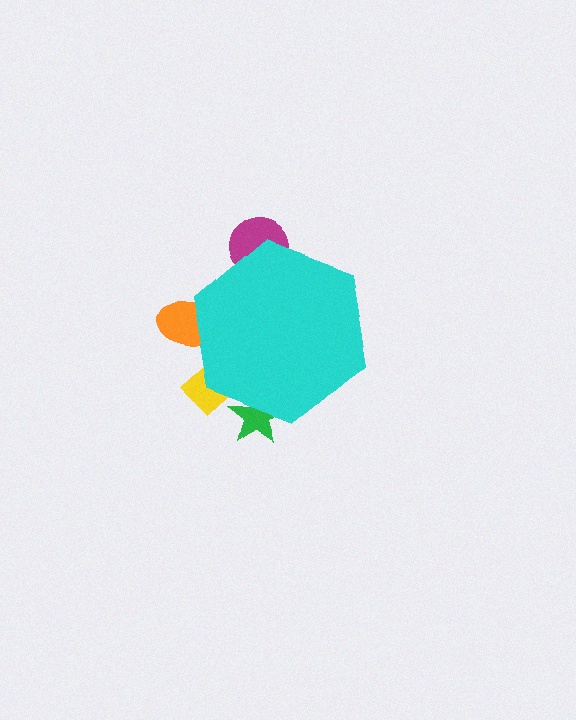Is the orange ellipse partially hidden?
Yes, the orange ellipse is partially hidden behind the cyan hexagon.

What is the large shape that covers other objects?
A cyan hexagon.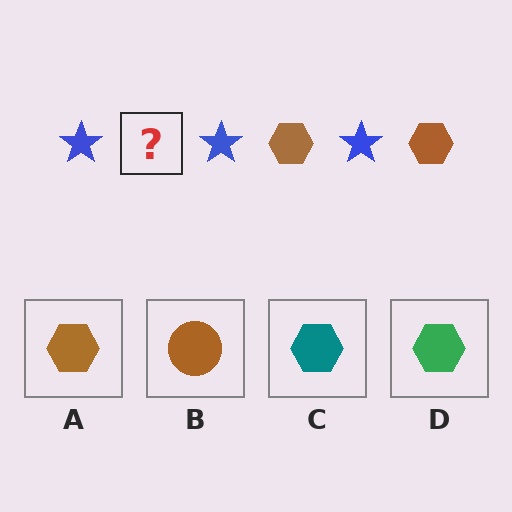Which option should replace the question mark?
Option A.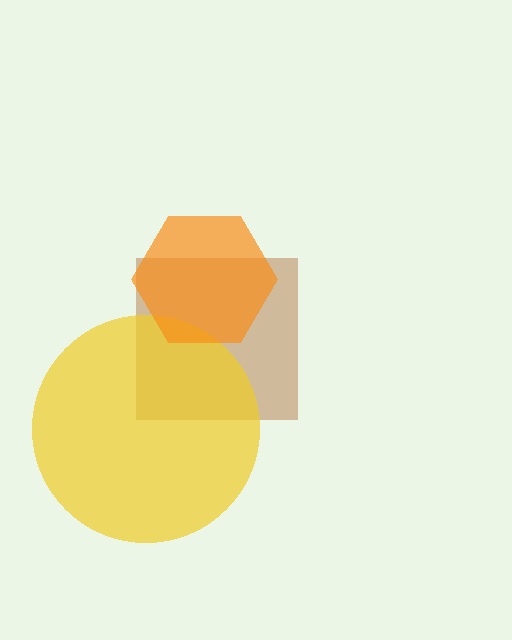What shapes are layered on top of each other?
The layered shapes are: a brown square, a yellow circle, an orange hexagon.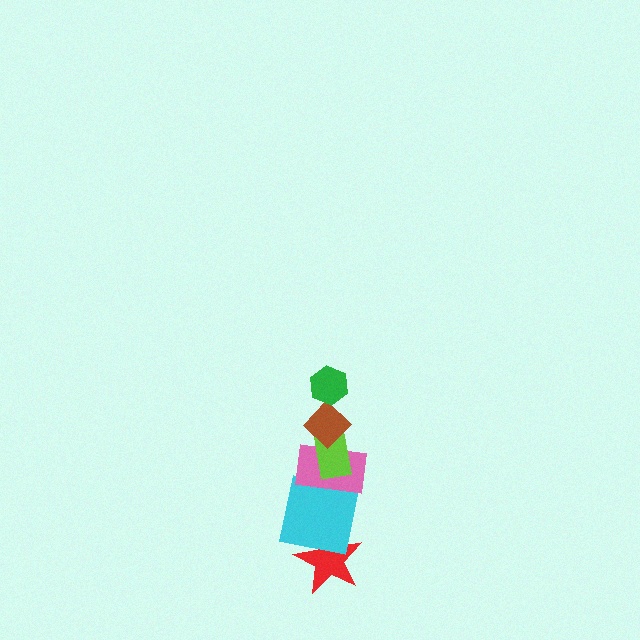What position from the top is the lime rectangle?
The lime rectangle is 3rd from the top.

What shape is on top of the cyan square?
The pink rectangle is on top of the cyan square.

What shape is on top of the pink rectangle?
The lime rectangle is on top of the pink rectangle.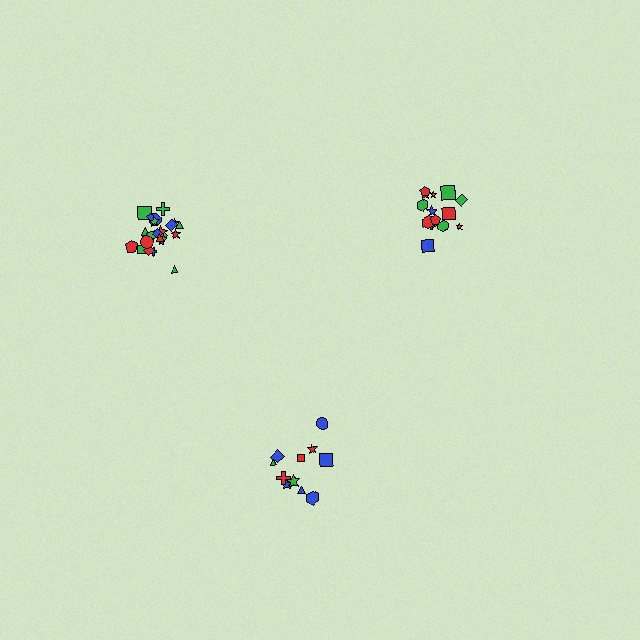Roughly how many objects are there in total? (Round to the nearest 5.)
Roughly 50 objects in total.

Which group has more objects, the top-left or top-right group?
The top-left group.